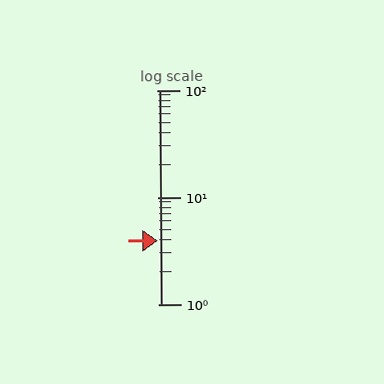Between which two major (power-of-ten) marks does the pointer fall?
The pointer is between 1 and 10.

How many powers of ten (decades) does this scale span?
The scale spans 2 decades, from 1 to 100.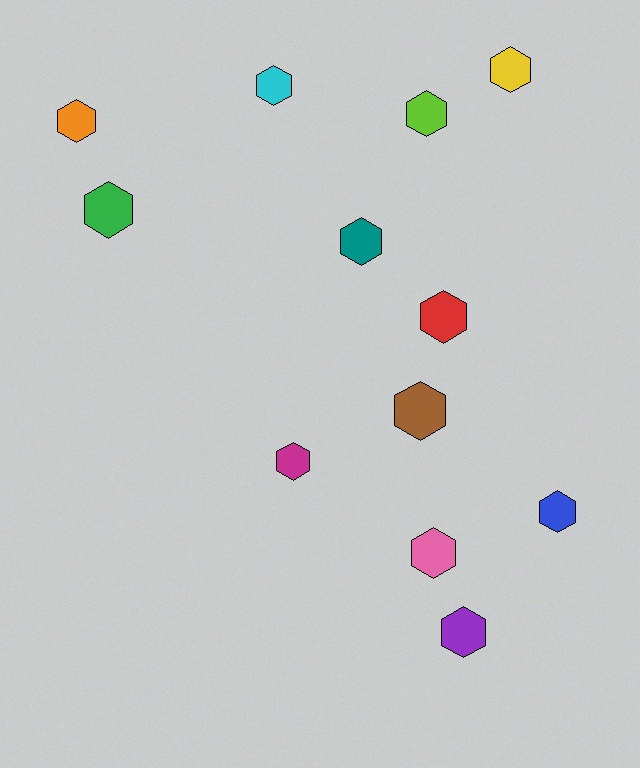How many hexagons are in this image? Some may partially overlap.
There are 12 hexagons.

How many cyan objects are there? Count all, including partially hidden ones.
There is 1 cyan object.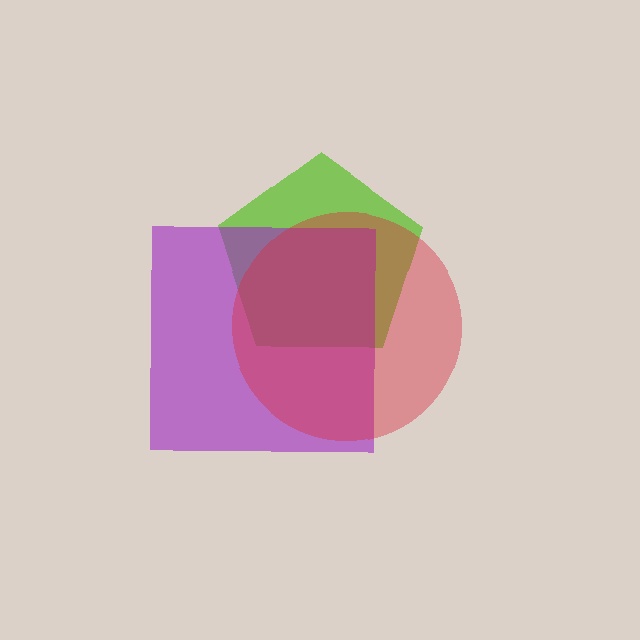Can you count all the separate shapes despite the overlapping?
Yes, there are 3 separate shapes.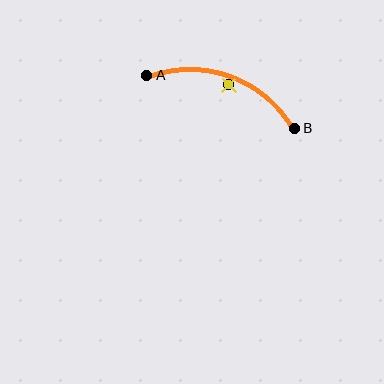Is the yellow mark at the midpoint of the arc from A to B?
No — the yellow mark does not lie on the arc at all. It sits slightly inside the curve.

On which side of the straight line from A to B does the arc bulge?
The arc bulges above the straight line connecting A and B.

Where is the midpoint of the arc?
The arc midpoint is the point on the curve farthest from the straight line joining A and B. It sits above that line.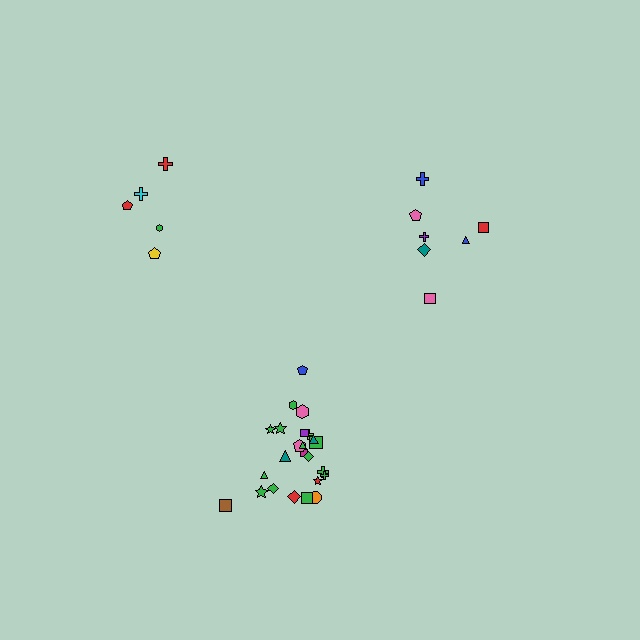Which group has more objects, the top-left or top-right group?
The top-right group.